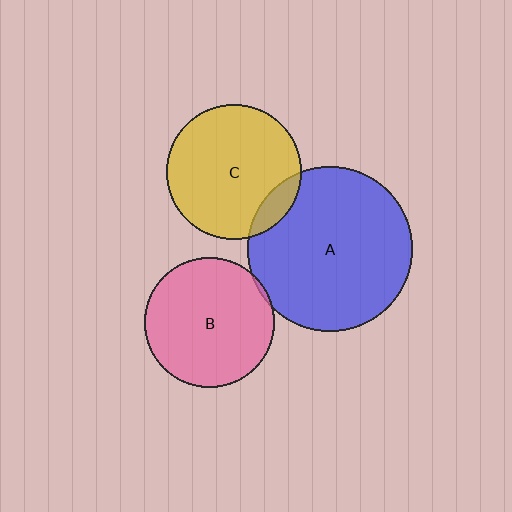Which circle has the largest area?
Circle A (blue).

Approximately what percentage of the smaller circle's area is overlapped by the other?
Approximately 10%.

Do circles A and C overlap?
Yes.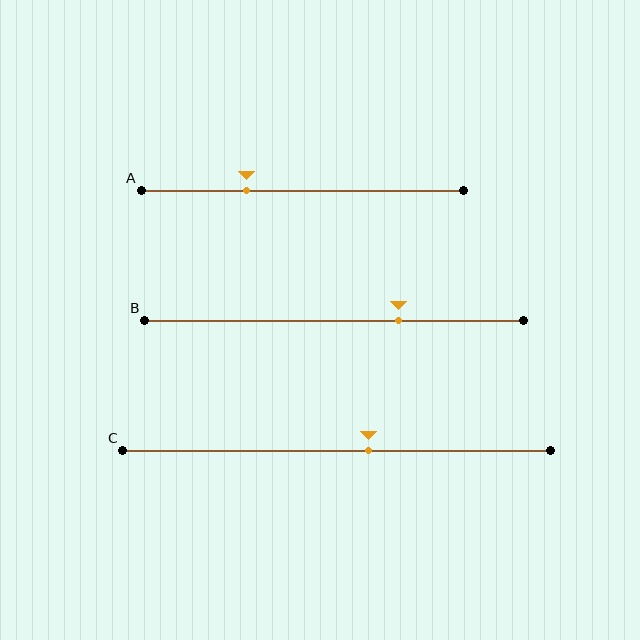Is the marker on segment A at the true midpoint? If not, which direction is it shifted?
No, the marker on segment A is shifted to the left by about 17% of the segment length.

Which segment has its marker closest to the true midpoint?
Segment C has its marker closest to the true midpoint.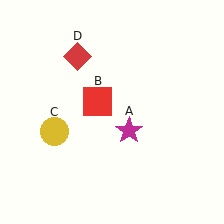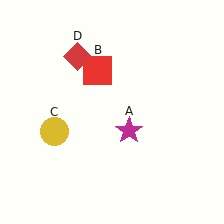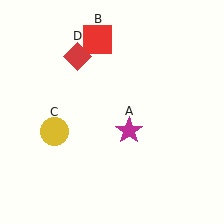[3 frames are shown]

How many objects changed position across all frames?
1 object changed position: red square (object B).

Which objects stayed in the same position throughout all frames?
Magenta star (object A) and yellow circle (object C) and red diamond (object D) remained stationary.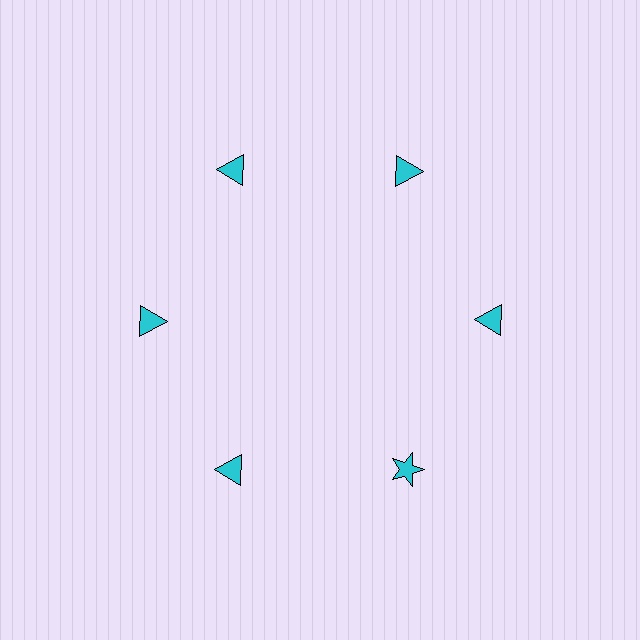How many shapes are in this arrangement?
There are 6 shapes arranged in a ring pattern.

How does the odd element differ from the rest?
It has a different shape: star instead of triangle.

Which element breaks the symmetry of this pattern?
The cyan star at roughly the 5 o'clock position breaks the symmetry. All other shapes are cyan triangles.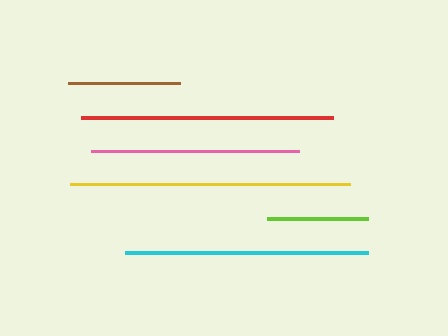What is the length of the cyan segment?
The cyan segment is approximately 243 pixels long.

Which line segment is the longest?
The yellow line is the longest at approximately 281 pixels.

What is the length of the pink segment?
The pink segment is approximately 208 pixels long.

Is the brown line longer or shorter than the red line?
The red line is longer than the brown line.